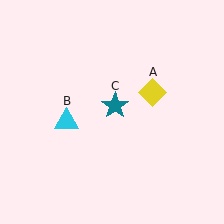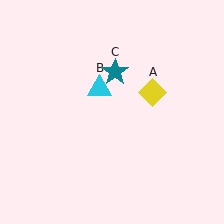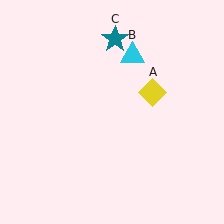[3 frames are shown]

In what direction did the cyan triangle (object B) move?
The cyan triangle (object B) moved up and to the right.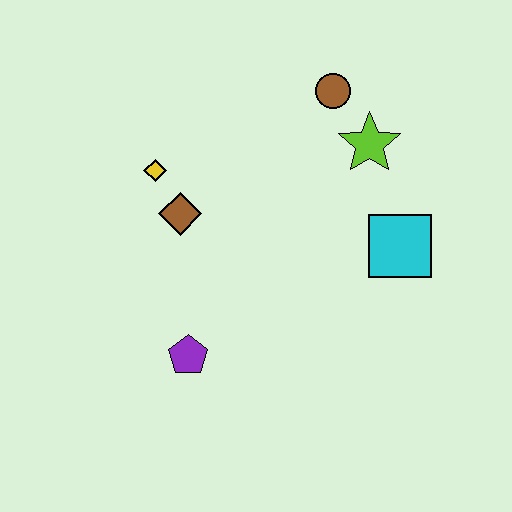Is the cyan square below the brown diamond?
Yes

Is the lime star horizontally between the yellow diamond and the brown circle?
No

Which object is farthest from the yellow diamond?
The cyan square is farthest from the yellow diamond.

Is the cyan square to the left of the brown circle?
No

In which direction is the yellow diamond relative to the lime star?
The yellow diamond is to the left of the lime star.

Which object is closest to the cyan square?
The lime star is closest to the cyan square.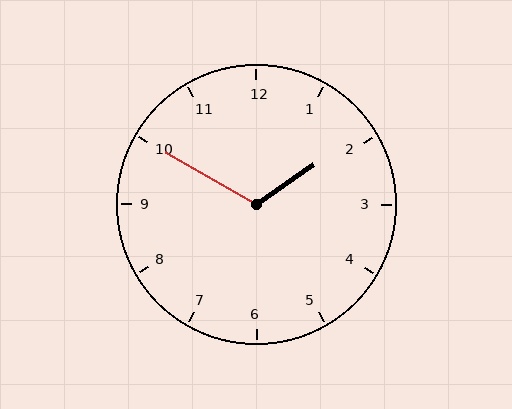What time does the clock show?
1:50.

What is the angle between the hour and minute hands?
Approximately 115 degrees.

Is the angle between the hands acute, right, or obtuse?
It is obtuse.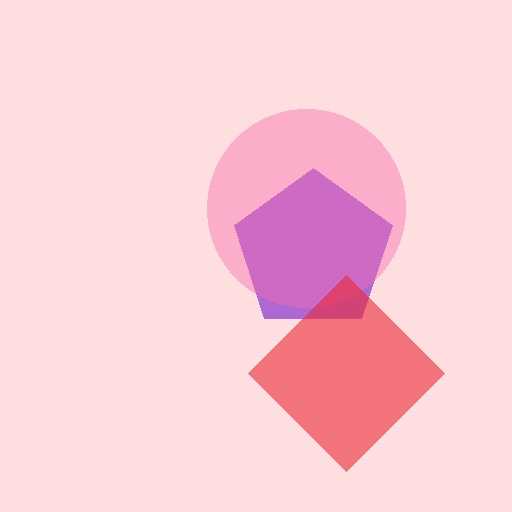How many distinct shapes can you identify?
There are 3 distinct shapes: a purple pentagon, a pink circle, a red diamond.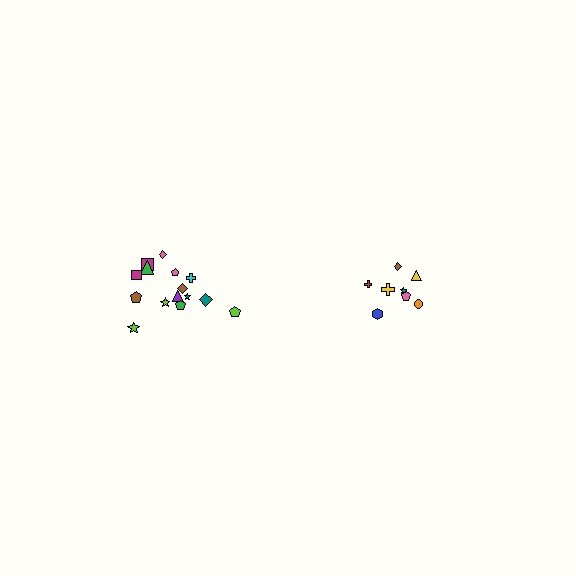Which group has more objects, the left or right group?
The left group.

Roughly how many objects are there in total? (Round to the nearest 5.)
Roughly 25 objects in total.